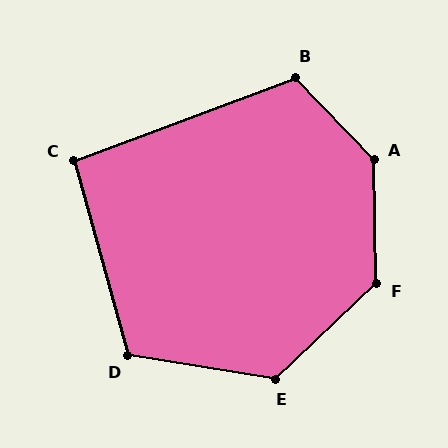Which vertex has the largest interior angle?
A, at approximately 137 degrees.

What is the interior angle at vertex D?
Approximately 115 degrees (obtuse).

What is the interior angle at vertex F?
Approximately 133 degrees (obtuse).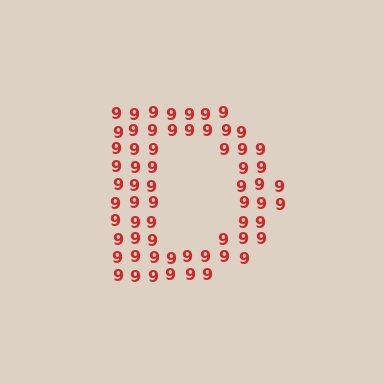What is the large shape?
The large shape is the letter D.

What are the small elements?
The small elements are digit 9's.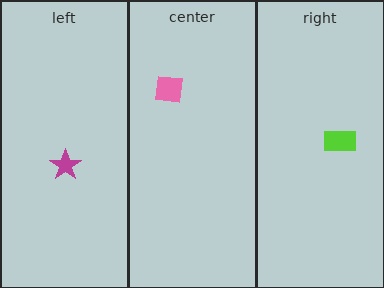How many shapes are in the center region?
1.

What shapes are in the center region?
The pink square.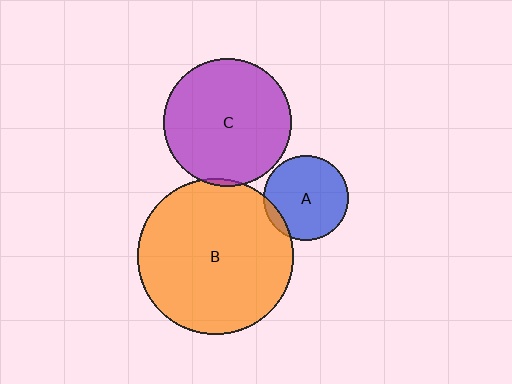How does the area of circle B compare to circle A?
Approximately 3.3 times.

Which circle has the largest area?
Circle B (orange).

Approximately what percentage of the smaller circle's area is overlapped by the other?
Approximately 10%.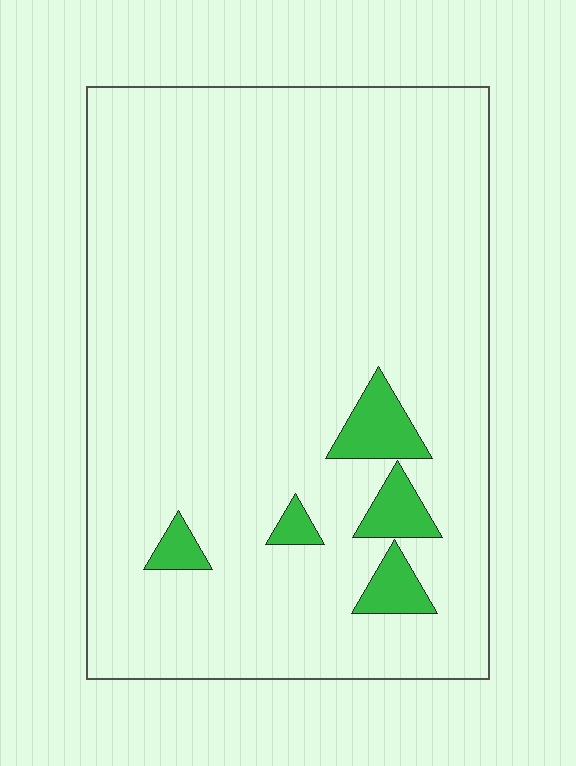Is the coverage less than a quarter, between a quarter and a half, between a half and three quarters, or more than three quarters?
Less than a quarter.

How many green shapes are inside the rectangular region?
5.